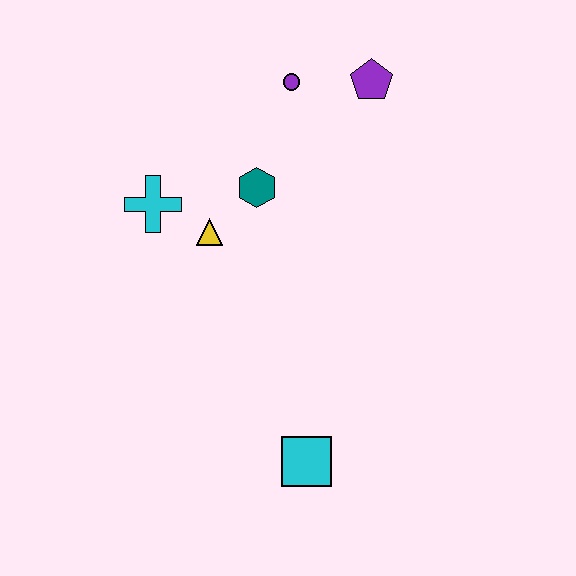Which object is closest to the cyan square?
The yellow triangle is closest to the cyan square.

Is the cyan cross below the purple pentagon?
Yes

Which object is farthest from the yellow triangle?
The cyan square is farthest from the yellow triangle.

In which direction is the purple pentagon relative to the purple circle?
The purple pentagon is to the right of the purple circle.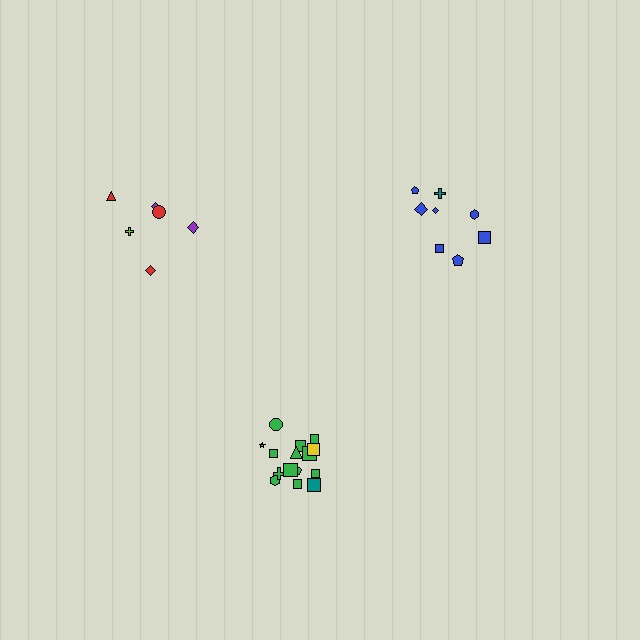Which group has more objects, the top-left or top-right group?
The top-right group.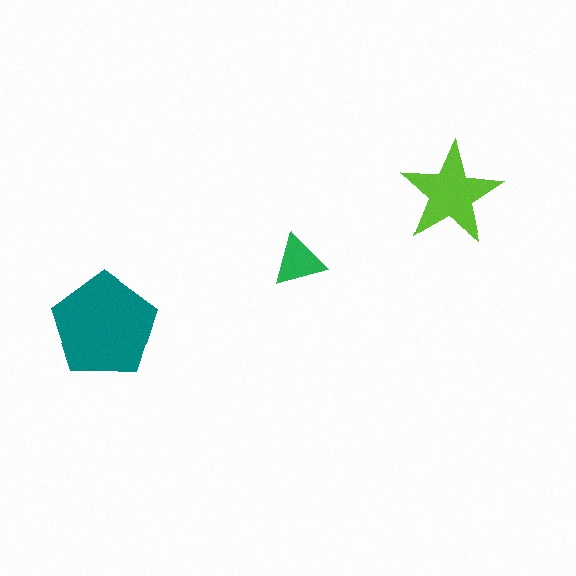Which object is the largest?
The teal pentagon.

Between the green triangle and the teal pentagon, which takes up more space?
The teal pentagon.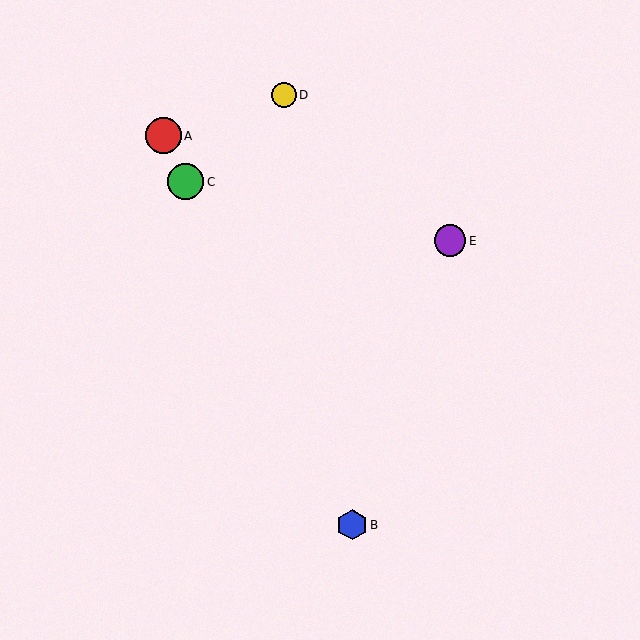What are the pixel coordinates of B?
Object B is at (352, 525).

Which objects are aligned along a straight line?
Objects A, B, C are aligned along a straight line.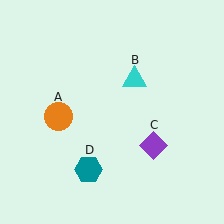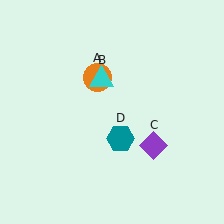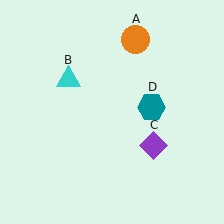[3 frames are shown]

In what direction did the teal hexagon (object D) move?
The teal hexagon (object D) moved up and to the right.